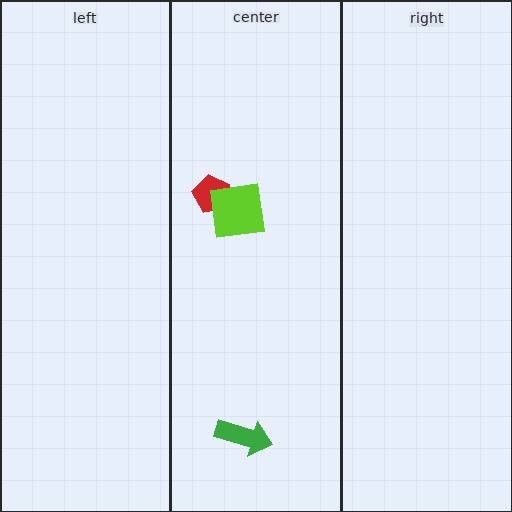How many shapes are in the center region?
3.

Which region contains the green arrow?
The center region.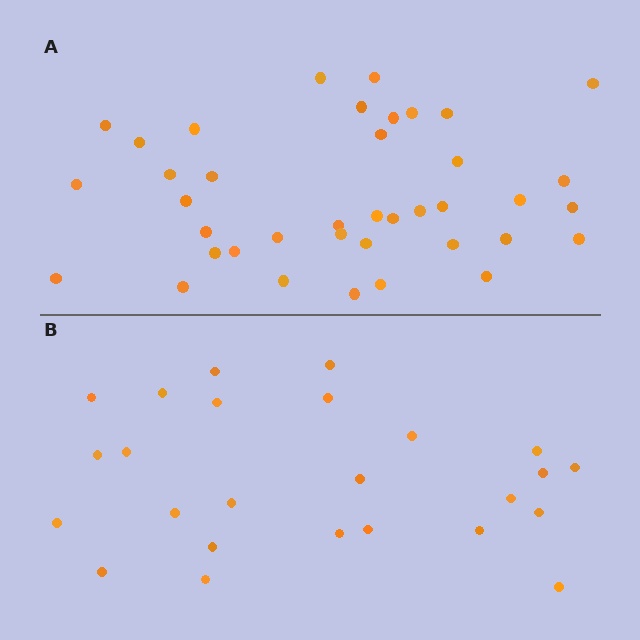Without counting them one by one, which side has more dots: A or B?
Region A (the top region) has more dots.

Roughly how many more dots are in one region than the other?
Region A has approximately 15 more dots than region B.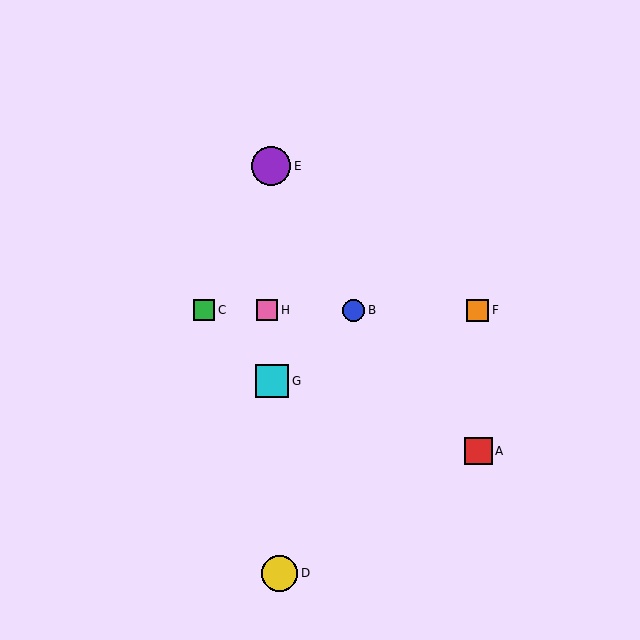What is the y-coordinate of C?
Object C is at y≈310.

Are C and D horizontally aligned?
No, C is at y≈310 and D is at y≈573.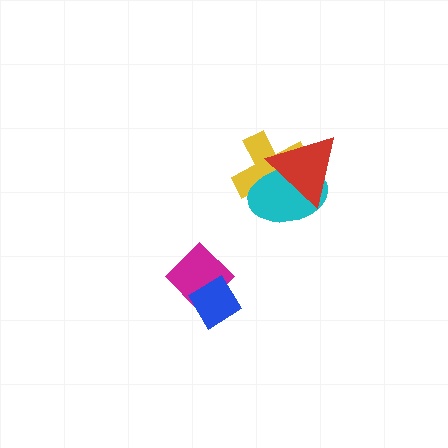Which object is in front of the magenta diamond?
The blue diamond is in front of the magenta diamond.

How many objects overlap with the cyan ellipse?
2 objects overlap with the cyan ellipse.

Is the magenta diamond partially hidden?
Yes, it is partially covered by another shape.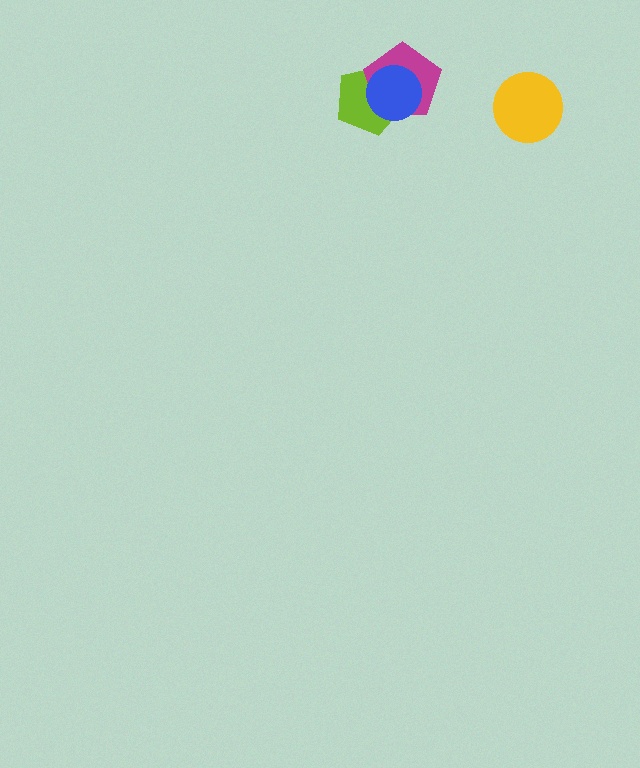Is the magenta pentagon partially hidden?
Yes, it is partially covered by another shape.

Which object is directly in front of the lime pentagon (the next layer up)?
The magenta pentagon is directly in front of the lime pentagon.